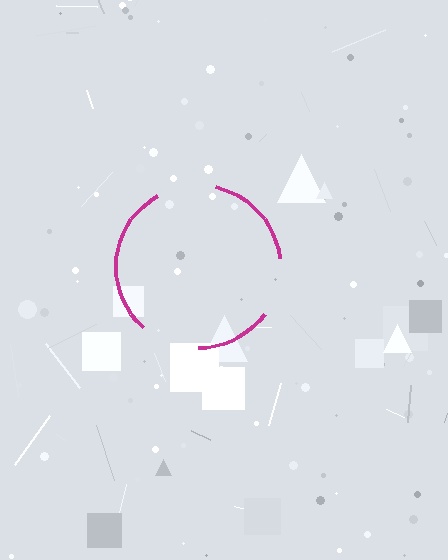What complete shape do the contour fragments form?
The contour fragments form a circle.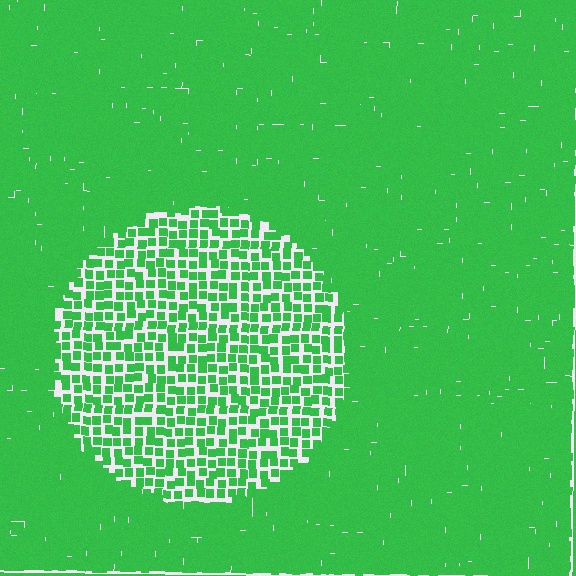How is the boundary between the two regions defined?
The boundary is defined by a change in element density (approximately 2.3x ratio). All elements are the same color, size, and shape.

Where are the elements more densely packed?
The elements are more densely packed outside the circle boundary.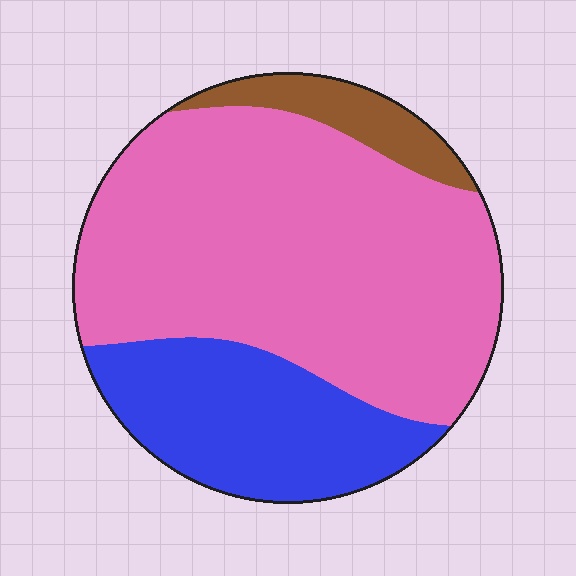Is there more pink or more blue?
Pink.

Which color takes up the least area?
Brown, at roughly 10%.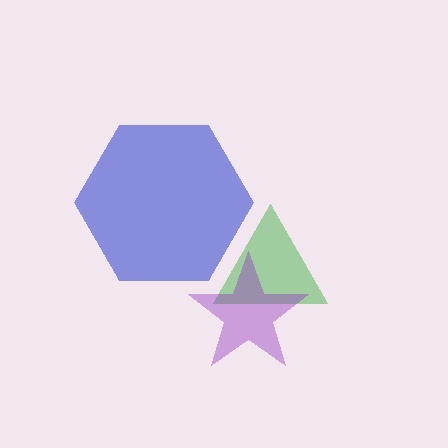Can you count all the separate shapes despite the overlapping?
Yes, there are 3 separate shapes.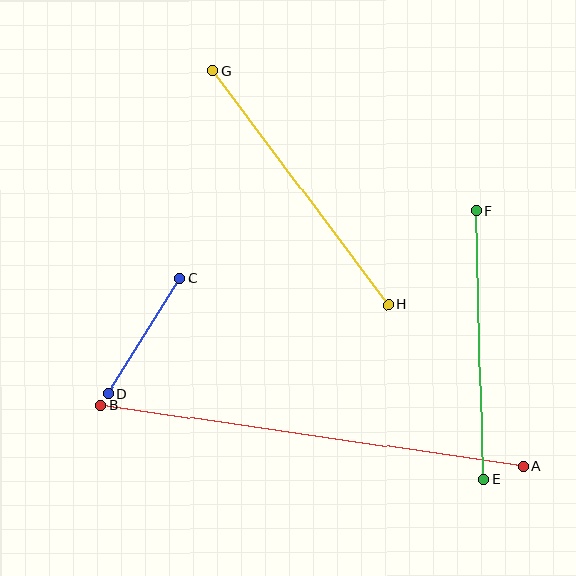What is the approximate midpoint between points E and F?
The midpoint is at approximately (480, 345) pixels.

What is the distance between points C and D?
The distance is approximately 136 pixels.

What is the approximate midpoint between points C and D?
The midpoint is at approximately (144, 336) pixels.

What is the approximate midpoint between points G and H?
The midpoint is at approximately (301, 188) pixels.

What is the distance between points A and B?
The distance is approximately 427 pixels.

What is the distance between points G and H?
The distance is approximately 293 pixels.